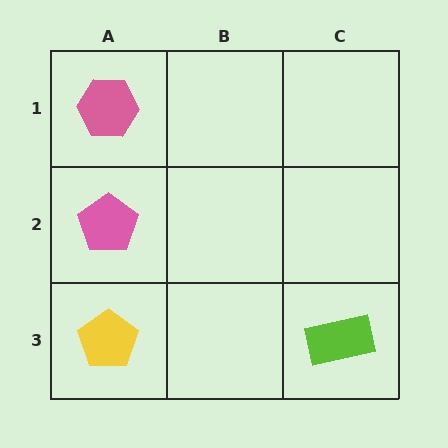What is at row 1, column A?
A pink hexagon.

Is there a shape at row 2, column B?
No, that cell is empty.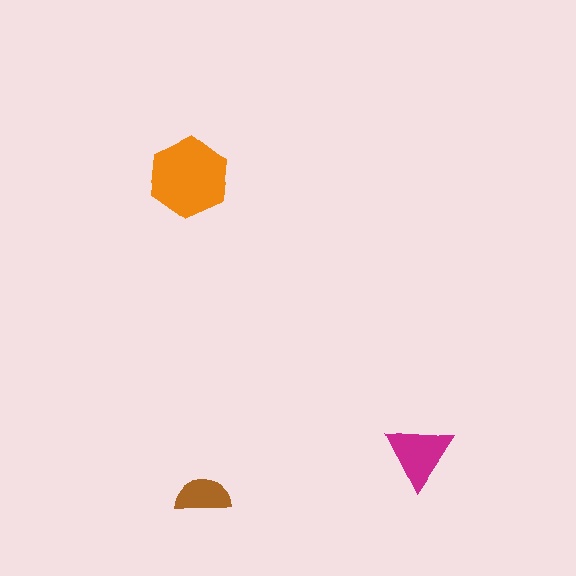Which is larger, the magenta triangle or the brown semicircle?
The magenta triangle.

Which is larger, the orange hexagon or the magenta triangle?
The orange hexagon.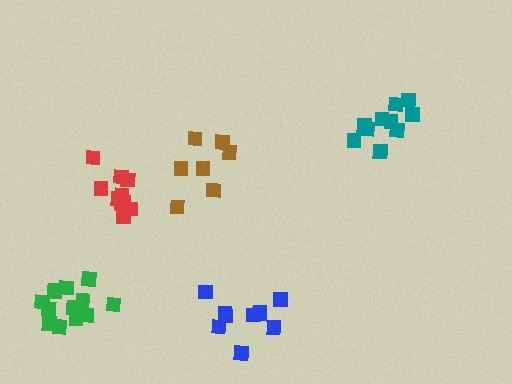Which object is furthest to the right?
The teal cluster is rightmost.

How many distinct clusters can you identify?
There are 5 distinct clusters.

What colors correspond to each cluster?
The clusters are colored: red, blue, teal, green, brown.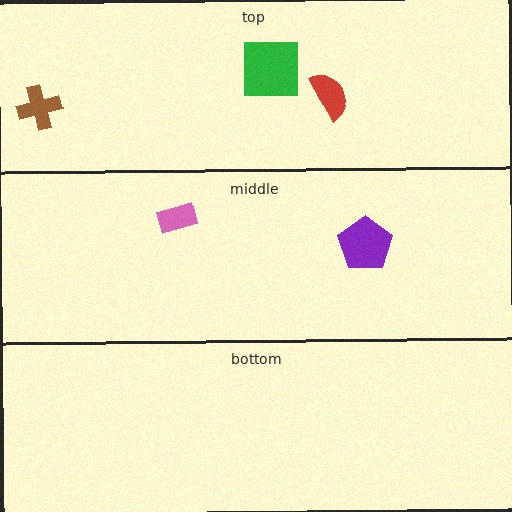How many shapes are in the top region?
3.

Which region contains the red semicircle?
The top region.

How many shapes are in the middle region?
2.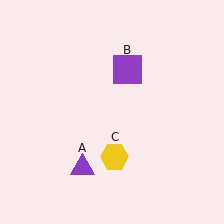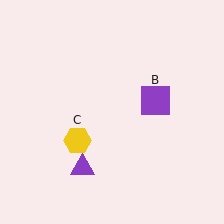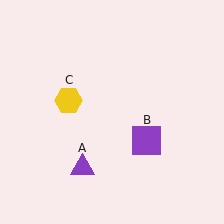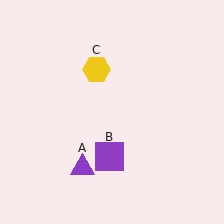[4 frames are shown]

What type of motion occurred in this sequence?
The purple square (object B), yellow hexagon (object C) rotated clockwise around the center of the scene.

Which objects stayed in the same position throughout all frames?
Purple triangle (object A) remained stationary.